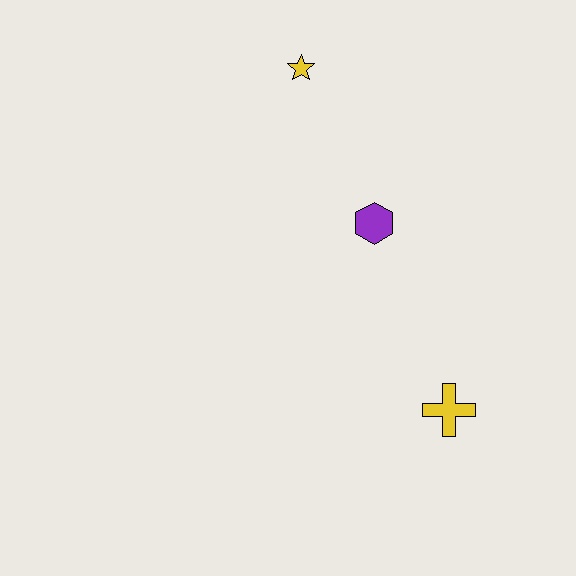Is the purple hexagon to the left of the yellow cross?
Yes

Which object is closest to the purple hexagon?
The yellow star is closest to the purple hexagon.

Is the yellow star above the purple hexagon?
Yes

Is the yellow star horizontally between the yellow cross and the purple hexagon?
No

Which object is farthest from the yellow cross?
The yellow star is farthest from the yellow cross.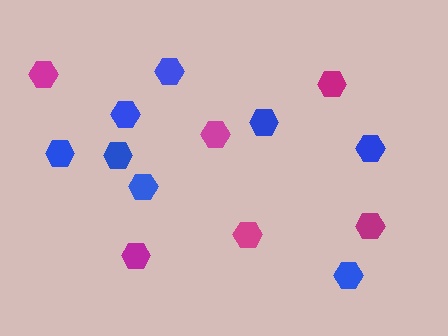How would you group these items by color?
There are 2 groups: one group of blue hexagons (8) and one group of magenta hexagons (6).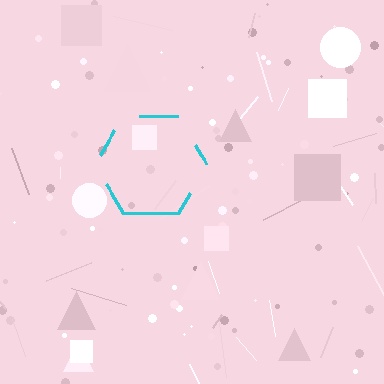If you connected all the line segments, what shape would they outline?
They would outline a hexagon.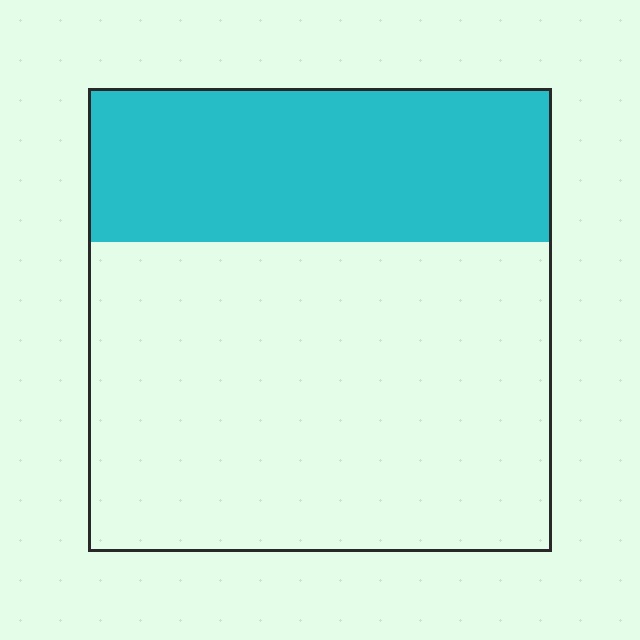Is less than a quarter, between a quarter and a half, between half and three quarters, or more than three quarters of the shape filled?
Between a quarter and a half.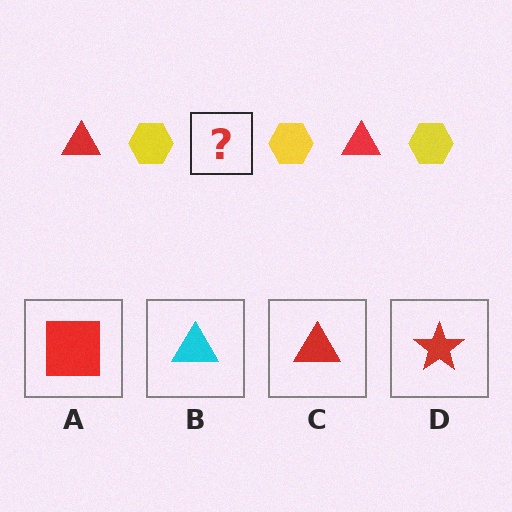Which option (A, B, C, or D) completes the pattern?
C.